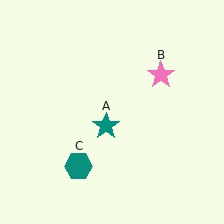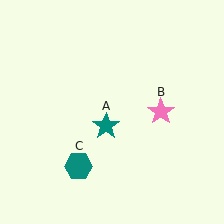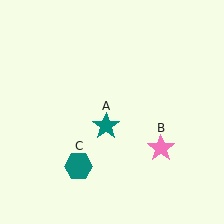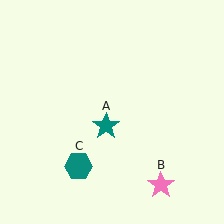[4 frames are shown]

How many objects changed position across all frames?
1 object changed position: pink star (object B).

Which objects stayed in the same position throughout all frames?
Teal star (object A) and teal hexagon (object C) remained stationary.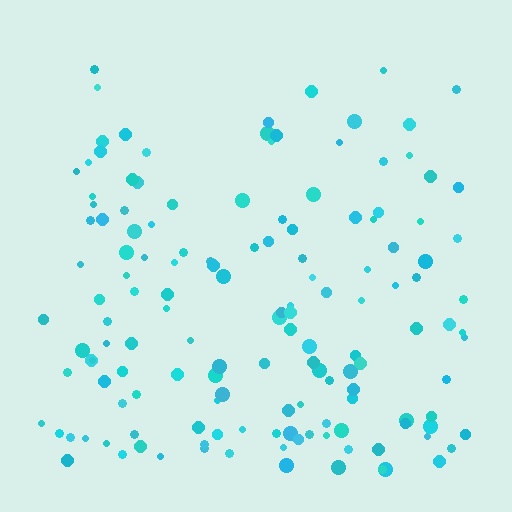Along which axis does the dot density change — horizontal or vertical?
Vertical.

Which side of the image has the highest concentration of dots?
The bottom.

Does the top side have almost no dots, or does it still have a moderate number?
Still a moderate number, just noticeably fewer than the bottom.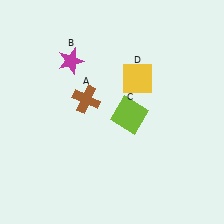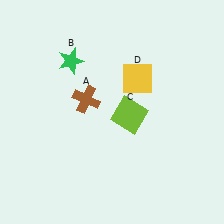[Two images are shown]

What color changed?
The star (B) changed from magenta in Image 1 to green in Image 2.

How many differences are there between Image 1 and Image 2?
There is 1 difference between the two images.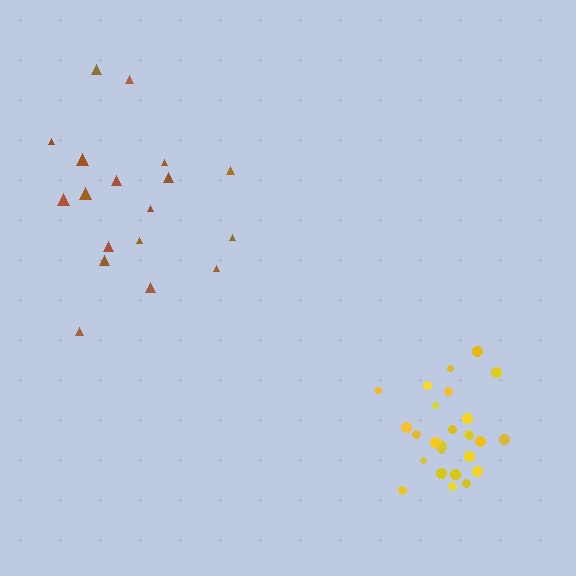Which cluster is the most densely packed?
Yellow.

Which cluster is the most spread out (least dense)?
Brown.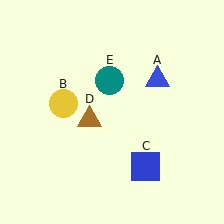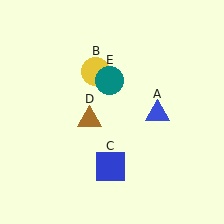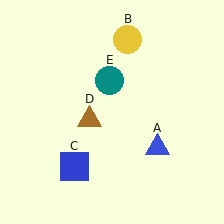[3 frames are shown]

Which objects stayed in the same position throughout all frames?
Brown triangle (object D) and teal circle (object E) remained stationary.